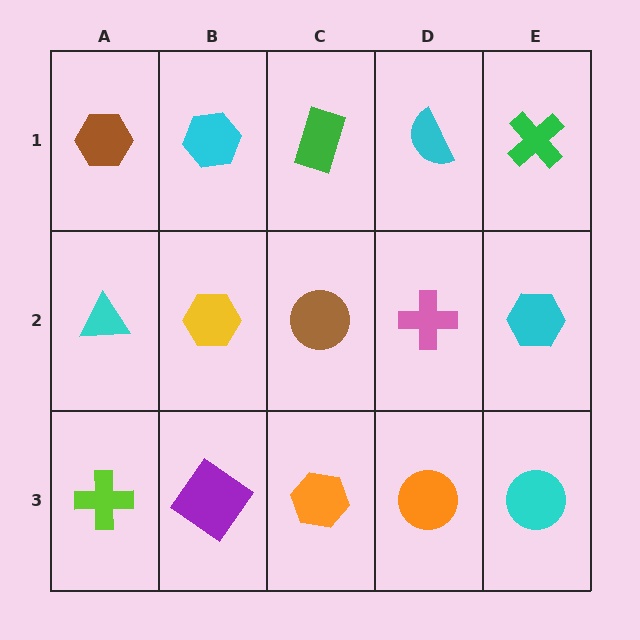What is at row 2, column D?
A pink cross.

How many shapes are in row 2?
5 shapes.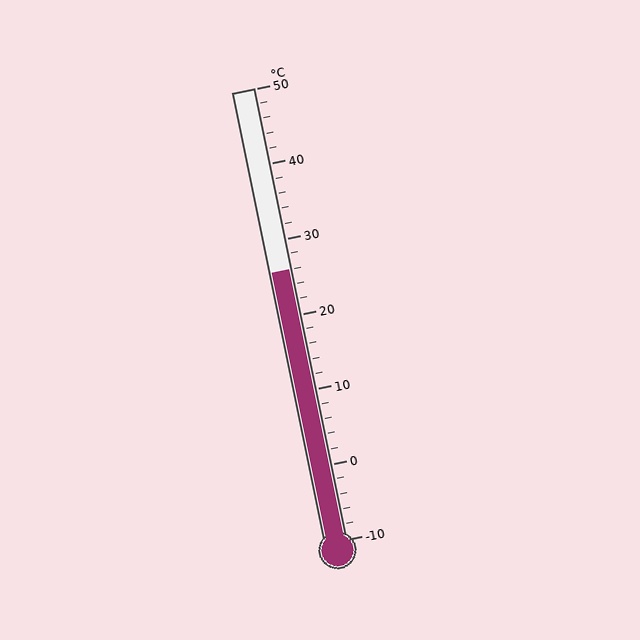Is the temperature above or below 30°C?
The temperature is below 30°C.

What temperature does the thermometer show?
The thermometer shows approximately 26°C.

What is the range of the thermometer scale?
The thermometer scale ranges from -10°C to 50°C.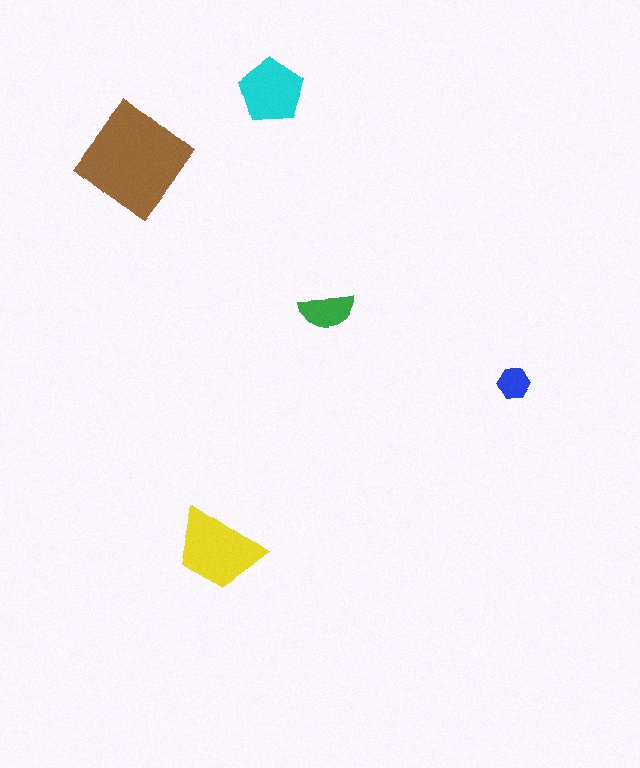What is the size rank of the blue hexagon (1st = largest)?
5th.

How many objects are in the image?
There are 5 objects in the image.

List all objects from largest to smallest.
The brown diamond, the yellow trapezoid, the cyan pentagon, the green semicircle, the blue hexagon.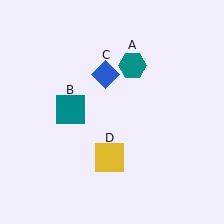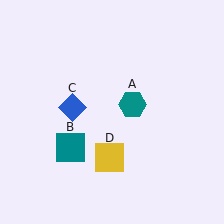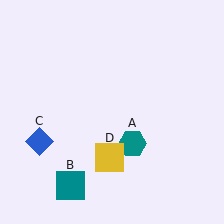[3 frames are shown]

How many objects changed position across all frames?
3 objects changed position: teal hexagon (object A), teal square (object B), blue diamond (object C).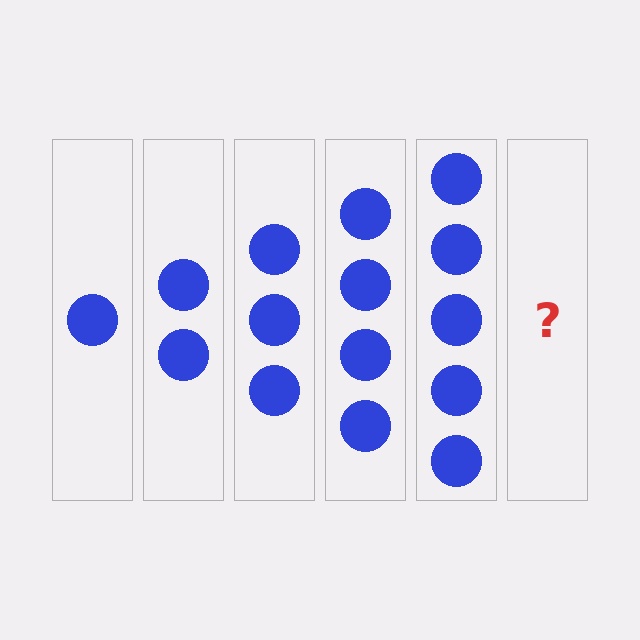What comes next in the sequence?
The next element should be 6 circles.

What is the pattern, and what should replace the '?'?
The pattern is that each step adds one more circle. The '?' should be 6 circles.